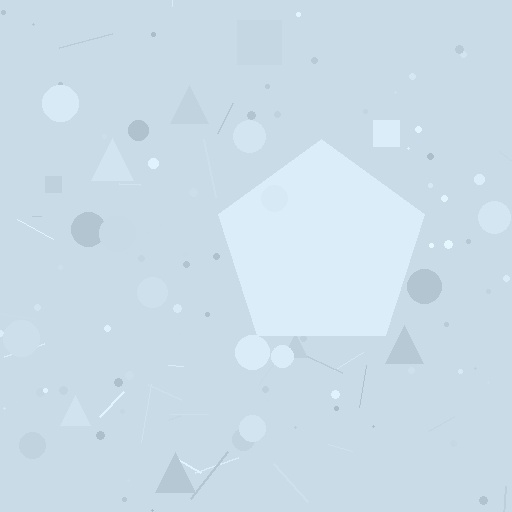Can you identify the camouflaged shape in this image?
The camouflaged shape is a pentagon.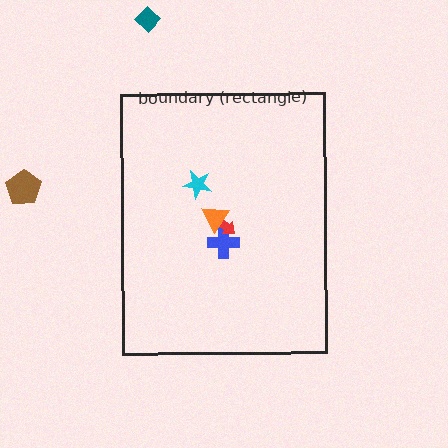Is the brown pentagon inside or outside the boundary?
Outside.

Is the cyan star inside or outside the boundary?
Inside.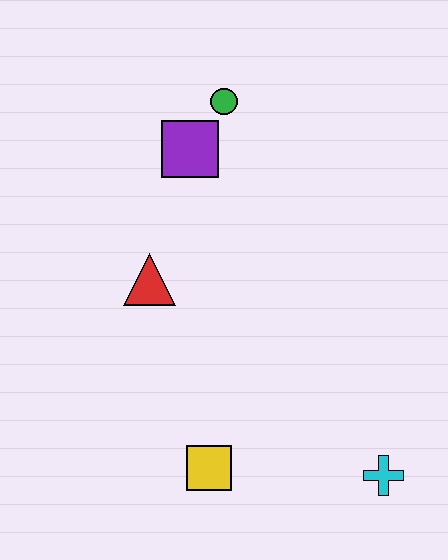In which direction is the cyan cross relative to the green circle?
The cyan cross is below the green circle.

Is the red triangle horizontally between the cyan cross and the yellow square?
No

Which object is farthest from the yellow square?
The green circle is farthest from the yellow square.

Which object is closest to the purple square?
The green circle is closest to the purple square.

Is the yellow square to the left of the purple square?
No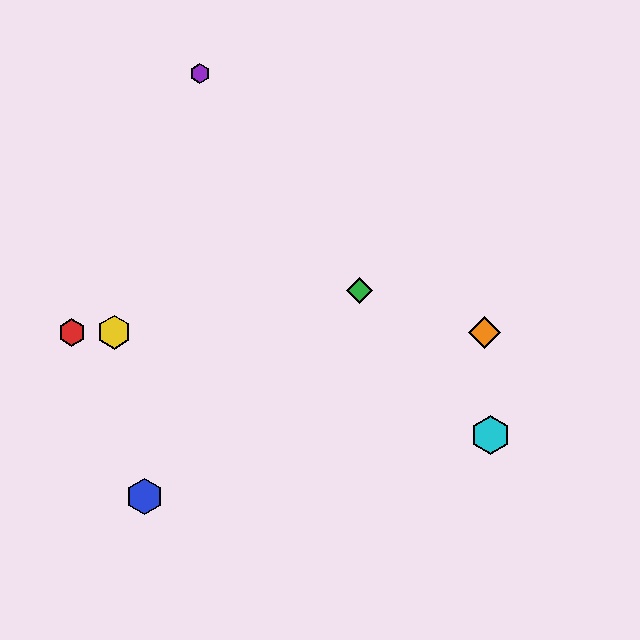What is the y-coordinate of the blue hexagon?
The blue hexagon is at y≈497.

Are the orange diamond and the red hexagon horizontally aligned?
Yes, both are at y≈332.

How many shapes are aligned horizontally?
3 shapes (the red hexagon, the yellow hexagon, the orange diamond) are aligned horizontally.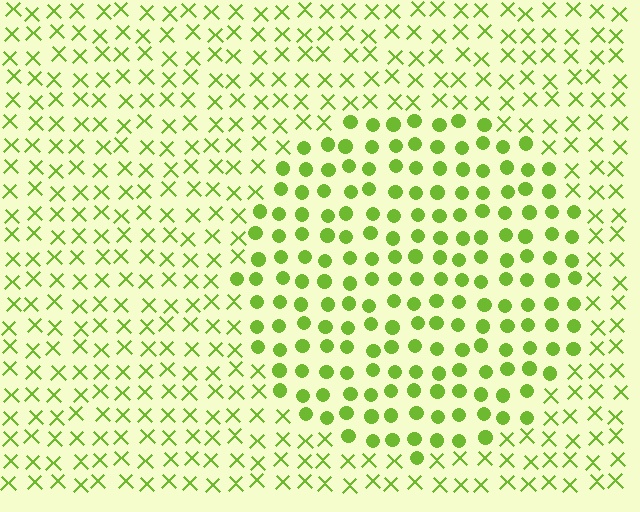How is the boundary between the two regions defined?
The boundary is defined by a change in element shape: circles inside vs. X marks outside. All elements share the same color and spacing.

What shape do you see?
I see a circle.